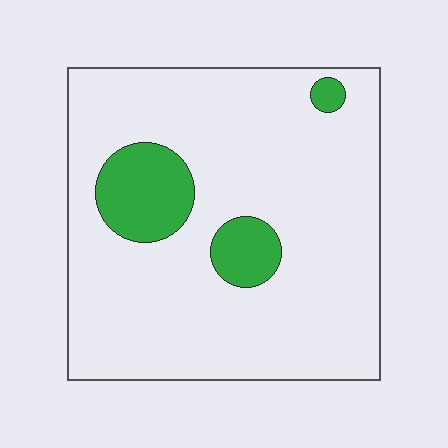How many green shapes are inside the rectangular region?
3.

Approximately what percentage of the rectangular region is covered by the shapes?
Approximately 15%.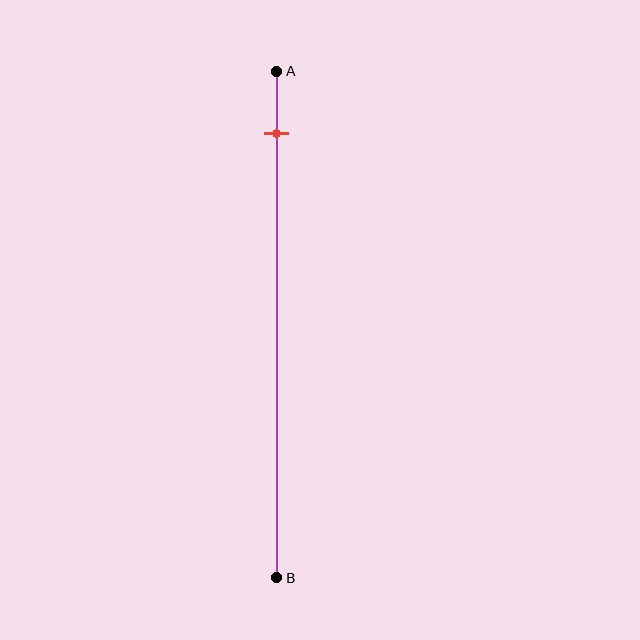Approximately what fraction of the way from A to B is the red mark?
The red mark is approximately 10% of the way from A to B.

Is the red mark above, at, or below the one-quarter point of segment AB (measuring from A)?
The red mark is above the one-quarter point of segment AB.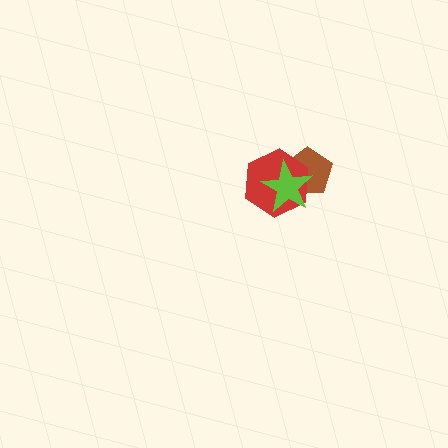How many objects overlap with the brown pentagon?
2 objects overlap with the brown pentagon.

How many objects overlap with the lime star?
2 objects overlap with the lime star.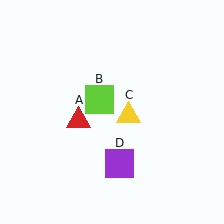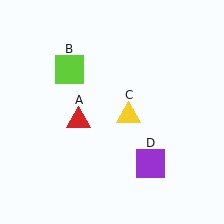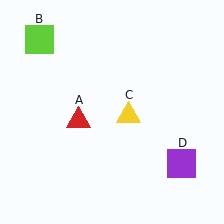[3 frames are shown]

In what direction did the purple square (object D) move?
The purple square (object D) moved right.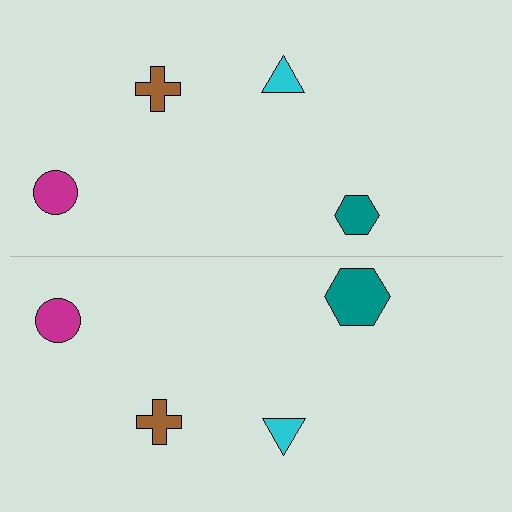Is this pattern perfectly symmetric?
No, the pattern is not perfectly symmetric. The teal hexagon on the bottom side has a different size than its mirror counterpart.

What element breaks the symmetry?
The teal hexagon on the bottom side has a different size than its mirror counterpart.